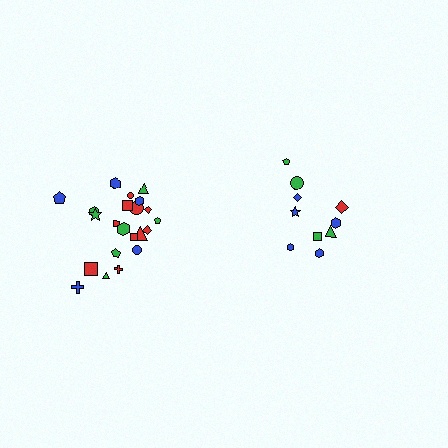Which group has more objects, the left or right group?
The left group.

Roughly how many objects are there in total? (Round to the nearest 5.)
Roughly 30 objects in total.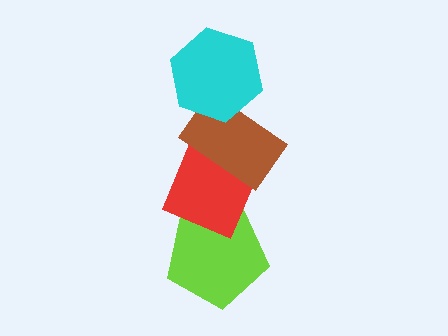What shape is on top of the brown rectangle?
The cyan hexagon is on top of the brown rectangle.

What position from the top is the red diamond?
The red diamond is 3rd from the top.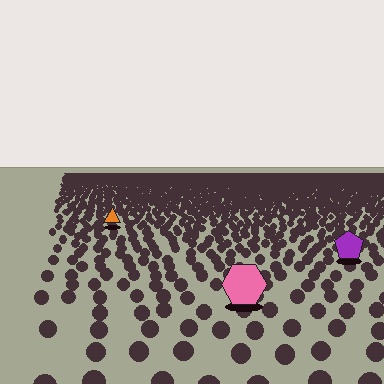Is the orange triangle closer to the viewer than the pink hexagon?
No. The pink hexagon is closer — you can tell from the texture gradient: the ground texture is coarser near it.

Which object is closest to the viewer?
The pink hexagon is closest. The texture marks near it are larger and more spread out.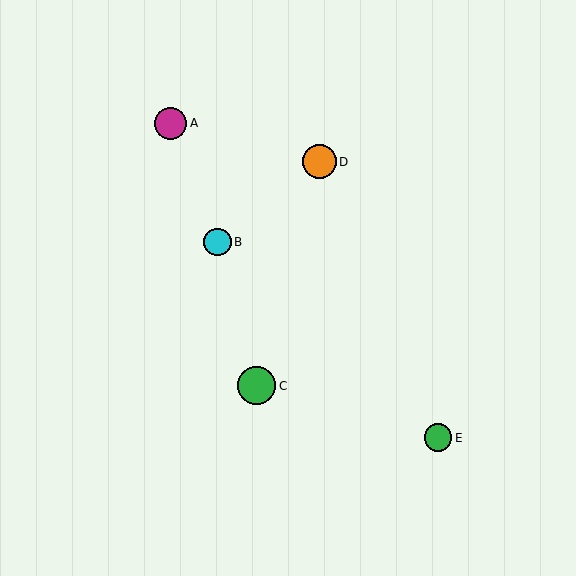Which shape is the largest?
The green circle (labeled C) is the largest.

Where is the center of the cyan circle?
The center of the cyan circle is at (218, 242).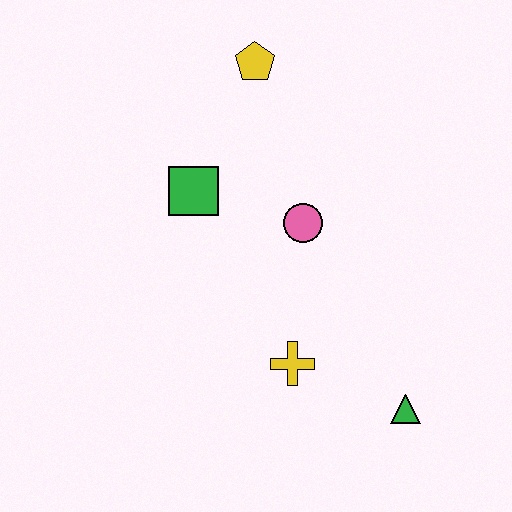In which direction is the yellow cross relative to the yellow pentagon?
The yellow cross is below the yellow pentagon.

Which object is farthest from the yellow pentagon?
The green triangle is farthest from the yellow pentagon.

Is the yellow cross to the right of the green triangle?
No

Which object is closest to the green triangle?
The yellow cross is closest to the green triangle.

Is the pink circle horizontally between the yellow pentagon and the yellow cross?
No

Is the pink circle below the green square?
Yes